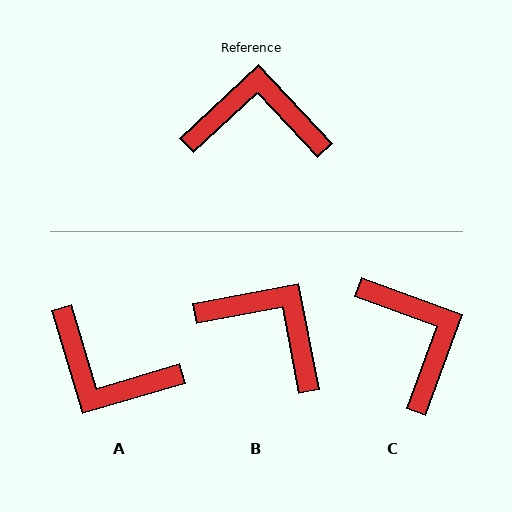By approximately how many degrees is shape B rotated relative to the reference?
Approximately 32 degrees clockwise.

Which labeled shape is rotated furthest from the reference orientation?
A, about 153 degrees away.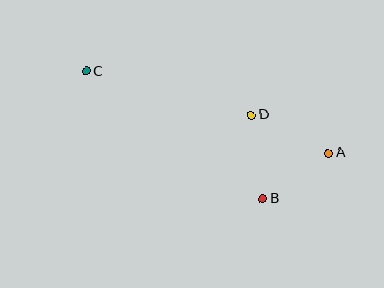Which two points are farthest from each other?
Points A and C are farthest from each other.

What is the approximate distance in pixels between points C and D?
The distance between C and D is approximately 171 pixels.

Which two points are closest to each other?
Points A and B are closest to each other.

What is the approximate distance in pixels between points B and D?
The distance between B and D is approximately 84 pixels.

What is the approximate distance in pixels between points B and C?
The distance between B and C is approximately 218 pixels.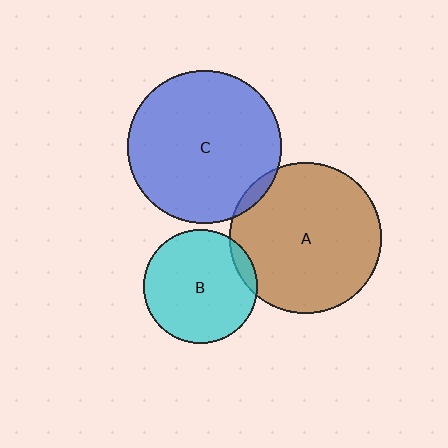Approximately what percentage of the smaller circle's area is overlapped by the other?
Approximately 5%.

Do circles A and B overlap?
Yes.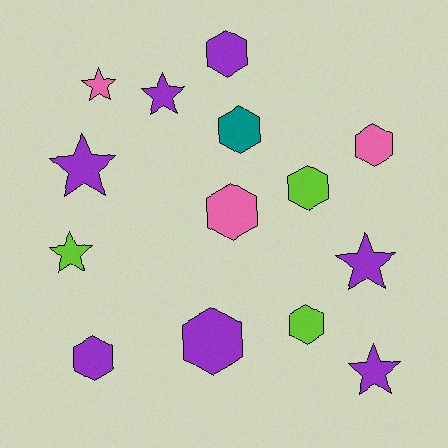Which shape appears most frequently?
Hexagon, with 8 objects.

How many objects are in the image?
There are 14 objects.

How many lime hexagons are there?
There are 2 lime hexagons.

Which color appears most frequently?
Purple, with 7 objects.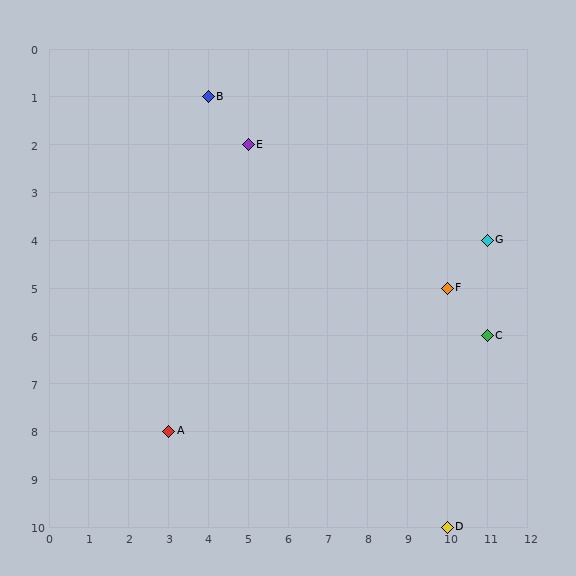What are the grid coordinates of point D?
Point D is at grid coordinates (10, 10).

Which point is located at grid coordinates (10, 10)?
Point D is at (10, 10).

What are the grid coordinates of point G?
Point G is at grid coordinates (11, 4).